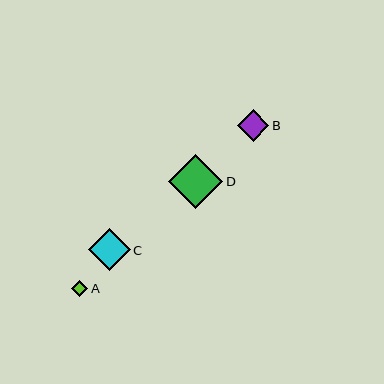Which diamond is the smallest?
Diamond A is the smallest with a size of approximately 17 pixels.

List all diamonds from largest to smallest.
From largest to smallest: D, C, B, A.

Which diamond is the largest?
Diamond D is the largest with a size of approximately 54 pixels.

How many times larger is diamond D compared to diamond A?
Diamond D is approximately 3.3 times the size of diamond A.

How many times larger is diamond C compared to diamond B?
Diamond C is approximately 1.3 times the size of diamond B.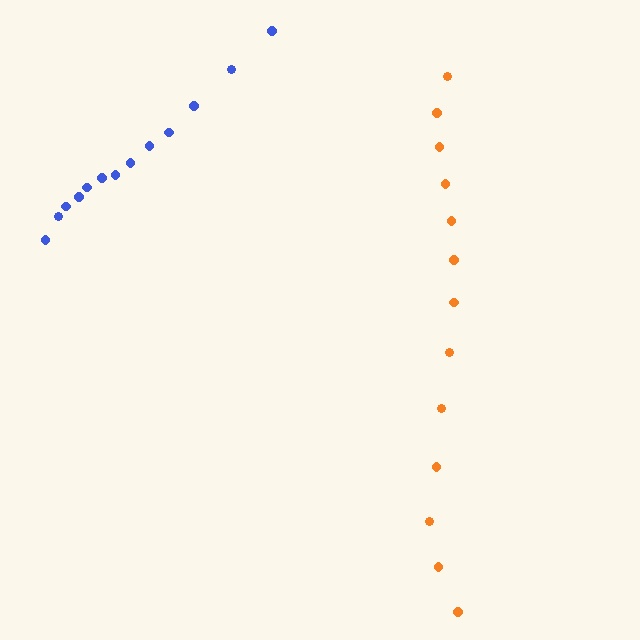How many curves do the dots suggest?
There are 2 distinct paths.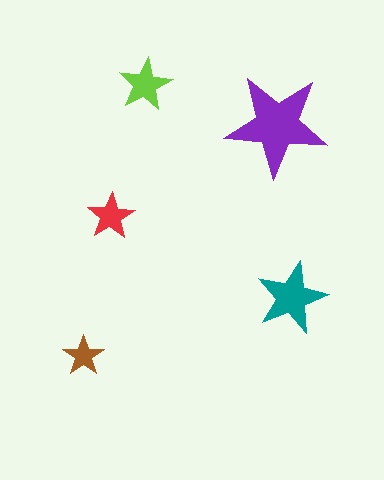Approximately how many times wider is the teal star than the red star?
About 1.5 times wider.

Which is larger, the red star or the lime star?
The lime one.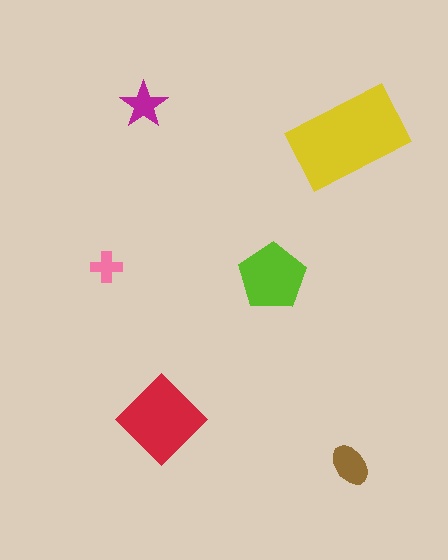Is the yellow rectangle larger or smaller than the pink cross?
Larger.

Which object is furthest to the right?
The brown ellipse is rightmost.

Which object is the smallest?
The pink cross.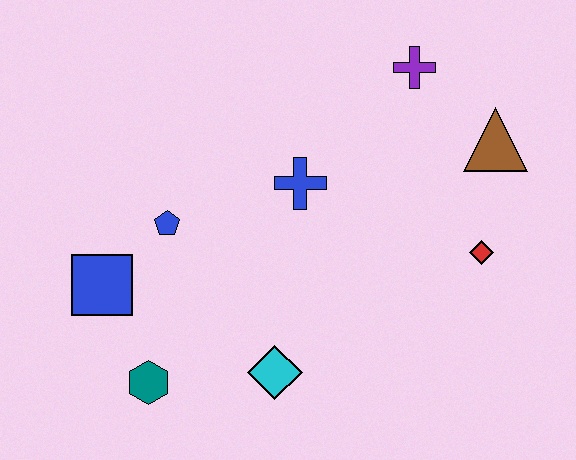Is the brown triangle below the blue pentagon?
No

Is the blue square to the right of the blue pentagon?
No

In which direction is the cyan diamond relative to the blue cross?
The cyan diamond is below the blue cross.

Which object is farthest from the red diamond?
The blue square is farthest from the red diamond.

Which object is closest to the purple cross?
The brown triangle is closest to the purple cross.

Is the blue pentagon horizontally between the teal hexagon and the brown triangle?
Yes